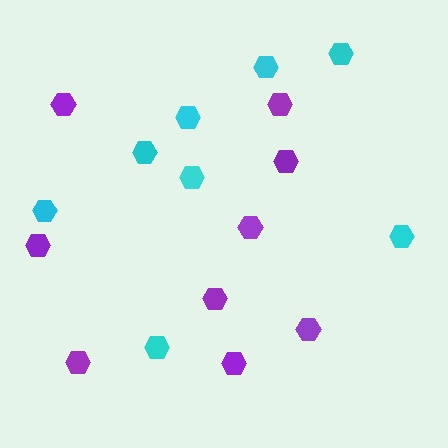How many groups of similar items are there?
There are 2 groups: one group of purple hexagons (9) and one group of cyan hexagons (8).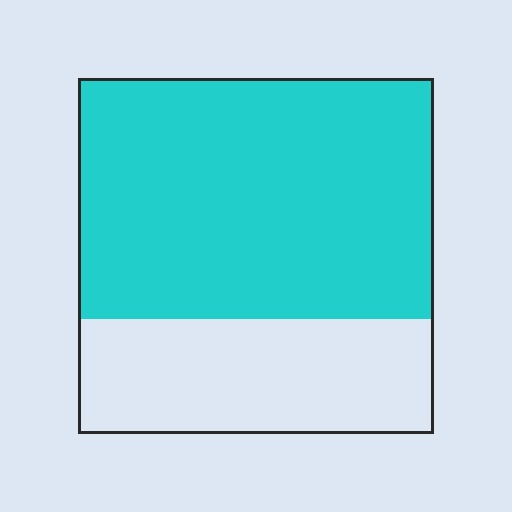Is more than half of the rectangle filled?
Yes.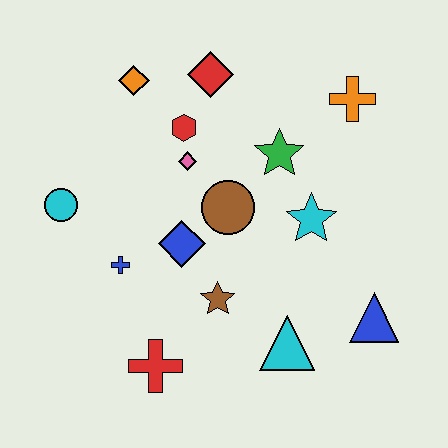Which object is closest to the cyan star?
The green star is closest to the cyan star.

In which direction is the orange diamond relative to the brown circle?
The orange diamond is above the brown circle.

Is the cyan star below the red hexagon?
Yes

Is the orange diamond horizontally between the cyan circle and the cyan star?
Yes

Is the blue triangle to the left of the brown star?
No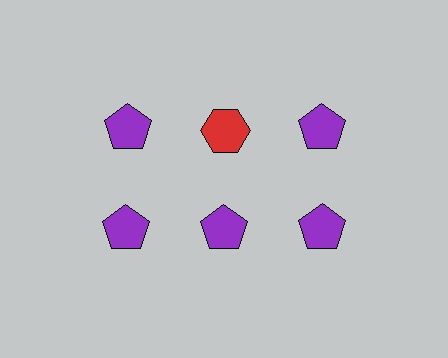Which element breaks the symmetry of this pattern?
The red hexagon in the top row, second from left column breaks the symmetry. All other shapes are purple pentagons.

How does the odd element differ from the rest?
It differs in both color (red instead of purple) and shape (hexagon instead of pentagon).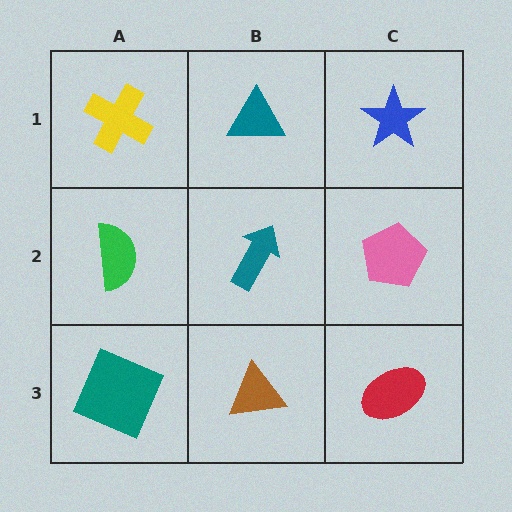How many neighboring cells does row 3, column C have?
2.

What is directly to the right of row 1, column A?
A teal triangle.